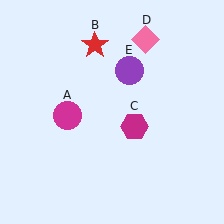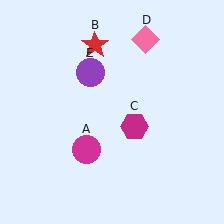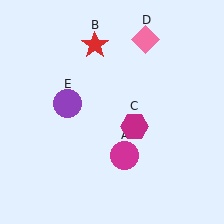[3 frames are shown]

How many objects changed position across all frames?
2 objects changed position: magenta circle (object A), purple circle (object E).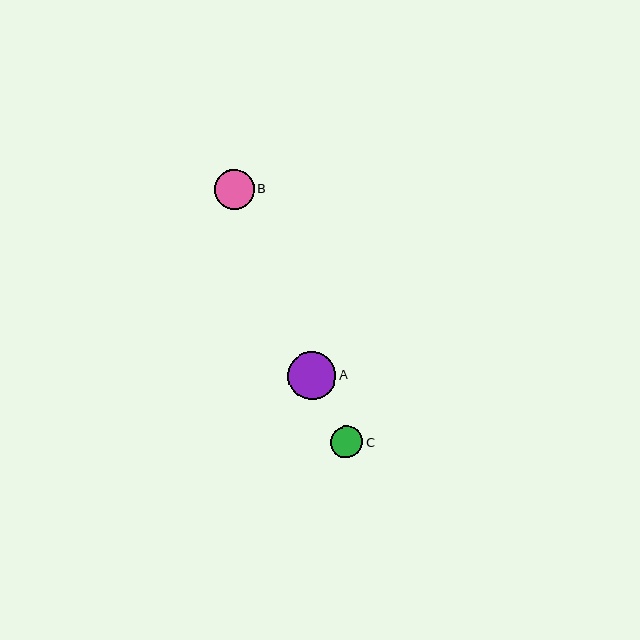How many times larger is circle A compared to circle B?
Circle A is approximately 1.2 times the size of circle B.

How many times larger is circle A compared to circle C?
Circle A is approximately 1.5 times the size of circle C.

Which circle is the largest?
Circle A is the largest with a size of approximately 48 pixels.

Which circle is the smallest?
Circle C is the smallest with a size of approximately 32 pixels.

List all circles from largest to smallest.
From largest to smallest: A, B, C.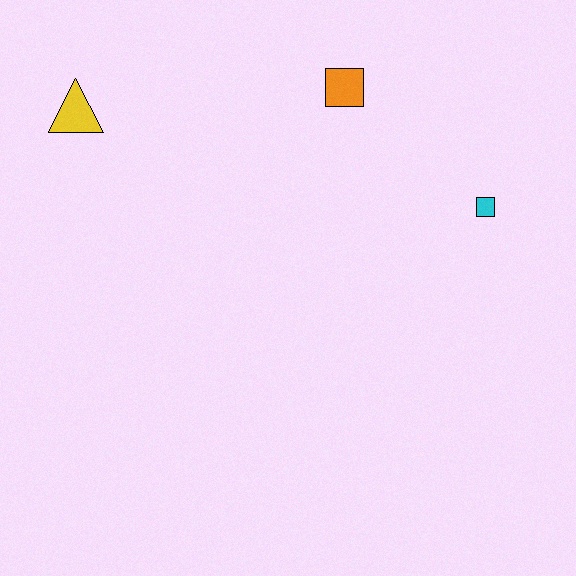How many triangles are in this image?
There is 1 triangle.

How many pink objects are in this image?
There are no pink objects.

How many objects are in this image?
There are 3 objects.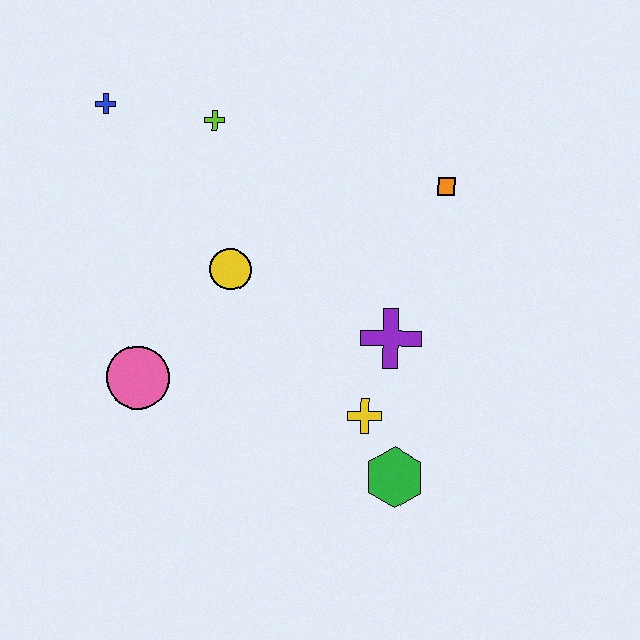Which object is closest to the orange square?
The purple cross is closest to the orange square.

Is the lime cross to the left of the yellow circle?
Yes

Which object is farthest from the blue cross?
The green hexagon is farthest from the blue cross.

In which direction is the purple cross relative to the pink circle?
The purple cross is to the right of the pink circle.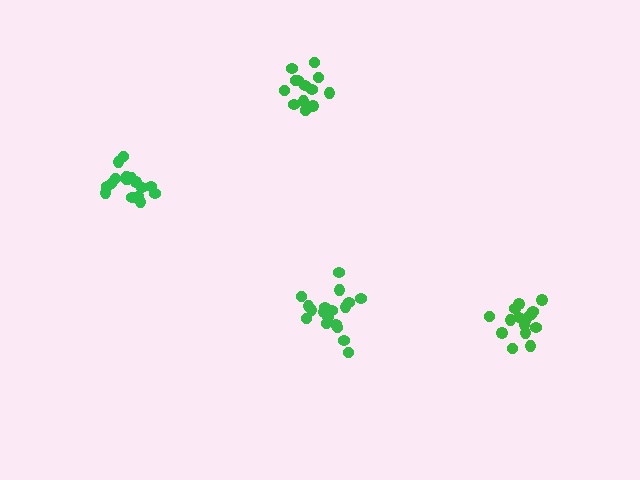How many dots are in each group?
Group 1: 18 dots, Group 2: 18 dots, Group 3: 13 dots, Group 4: 17 dots (66 total).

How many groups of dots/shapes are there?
There are 4 groups.